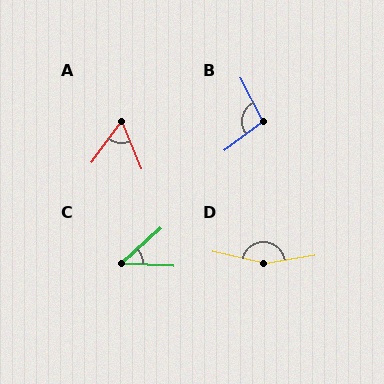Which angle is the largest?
D, at approximately 157 degrees.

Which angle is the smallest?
C, at approximately 45 degrees.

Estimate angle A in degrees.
Approximately 59 degrees.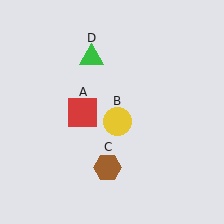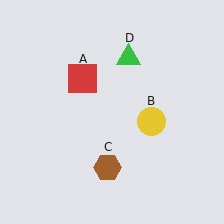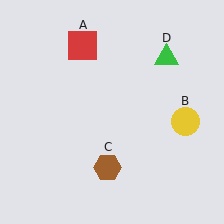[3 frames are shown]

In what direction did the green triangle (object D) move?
The green triangle (object D) moved right.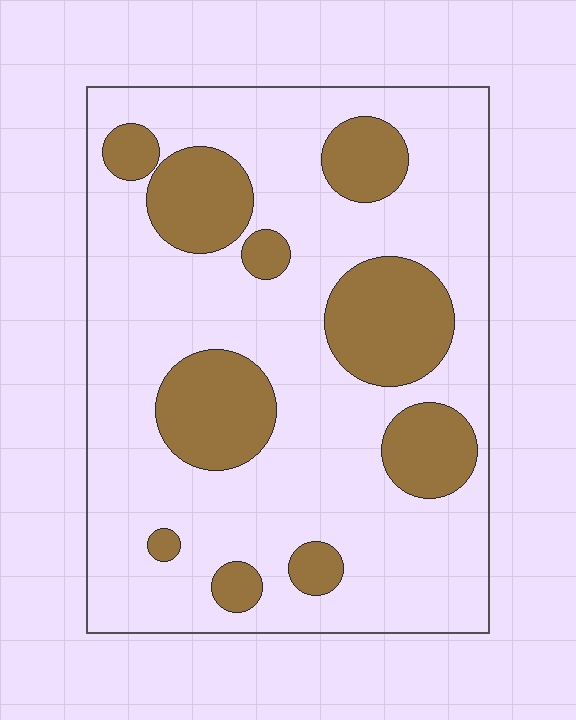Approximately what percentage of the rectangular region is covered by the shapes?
Approximately 25%.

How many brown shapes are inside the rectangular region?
10.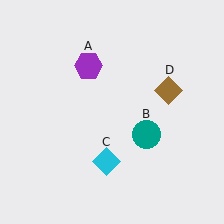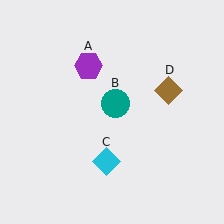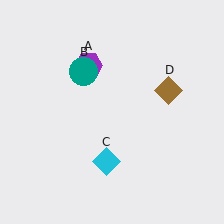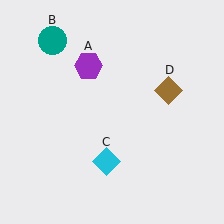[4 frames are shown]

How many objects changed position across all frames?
1 object changed position: teal circle (object B).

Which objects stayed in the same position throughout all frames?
Purple hexagon (object A) and cyan diamond (object C) and brown diamond (object D) remained stationary.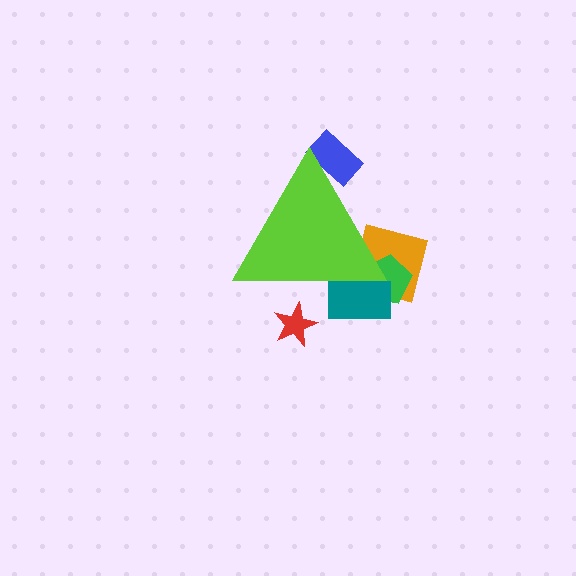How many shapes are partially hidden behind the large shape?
5 shapes are partially hidden.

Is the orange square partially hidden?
Yes, the orange square is partially hidden behind the lime triangle.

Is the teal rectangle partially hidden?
Yes, the teal rectangle is partially hidden behind the lime triangle.